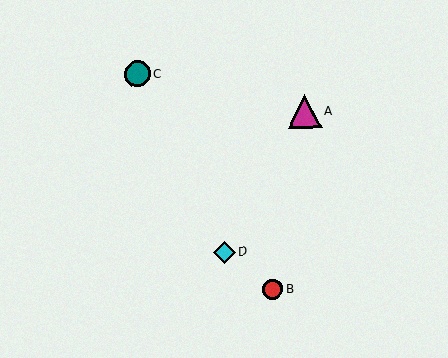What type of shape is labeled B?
Shape B is a red circle.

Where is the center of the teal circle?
The center of the teal circle is at (138, 74).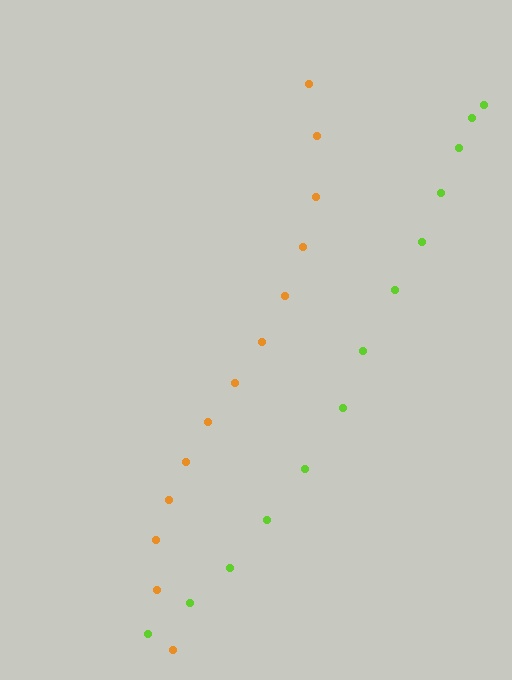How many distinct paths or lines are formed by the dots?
There are 2 distinct paths.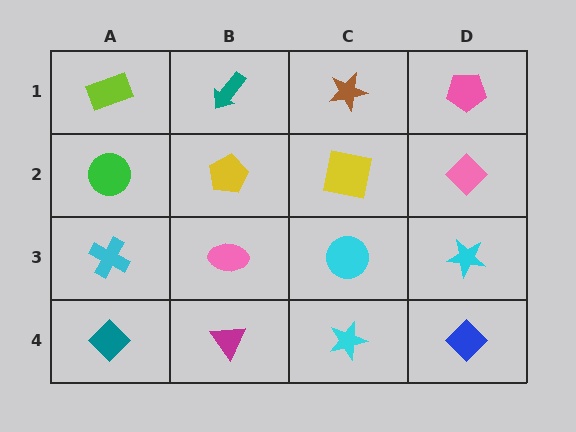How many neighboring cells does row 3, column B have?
4.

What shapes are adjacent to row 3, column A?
A green circle (row 2, column A), a teal diamond (row 4, column A), a pink ellipse (row 3, column B).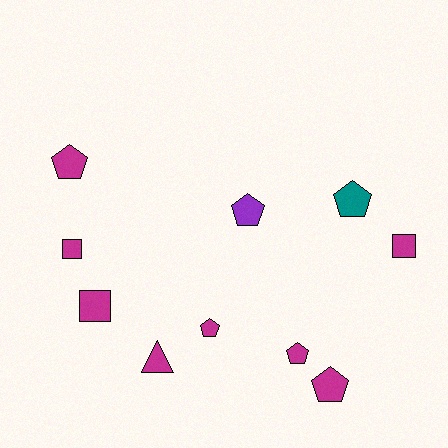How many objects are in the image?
There are 10 objects.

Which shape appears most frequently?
Pentagon, with 6 objects.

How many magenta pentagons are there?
There are 4 magenta pentagons.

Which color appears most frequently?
Magenta, with 8 objects.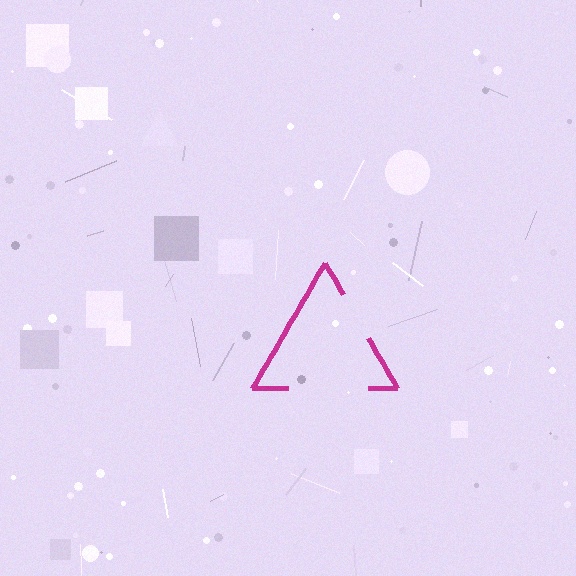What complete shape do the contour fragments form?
The contour fragments form a triangle.